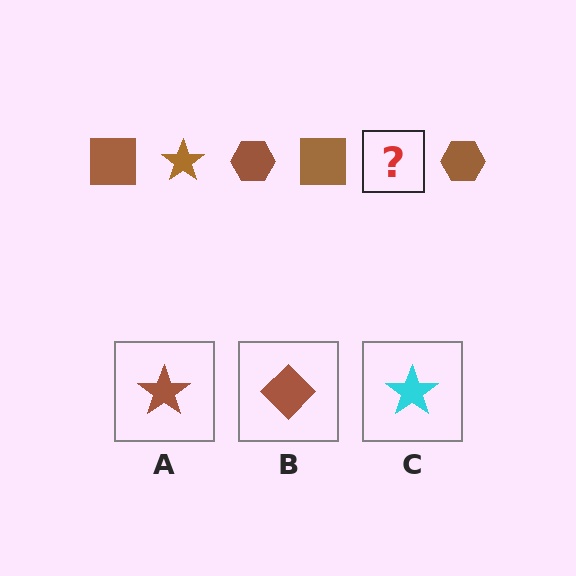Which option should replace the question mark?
Option A.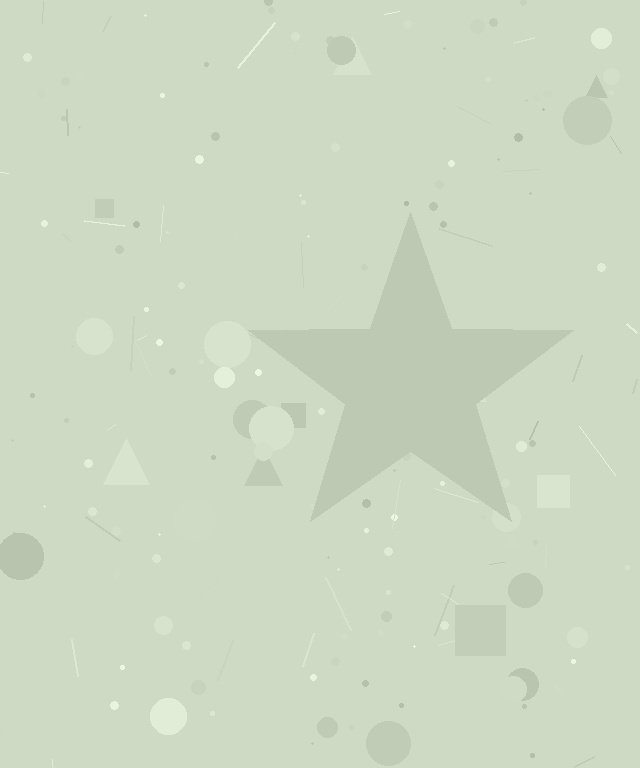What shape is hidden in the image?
A star is hidden in the image.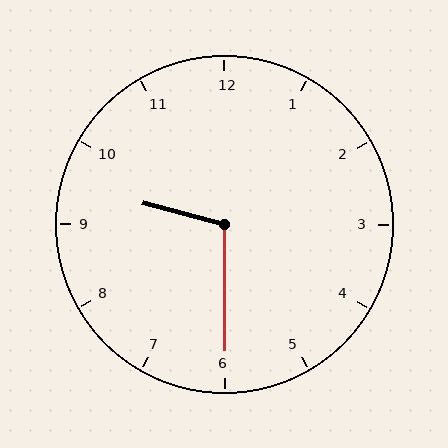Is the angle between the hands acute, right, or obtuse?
It is obtuse.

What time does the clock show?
9:30.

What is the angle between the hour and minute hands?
Approximately 105 degrees.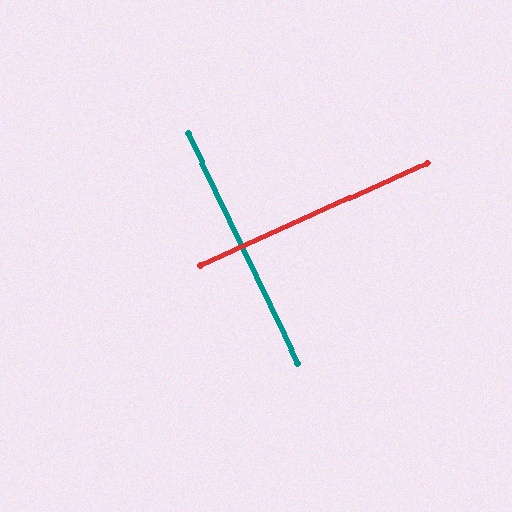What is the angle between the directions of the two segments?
Approximately 89 degrees.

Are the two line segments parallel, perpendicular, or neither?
Perpendicular — they meet at approximately 89°.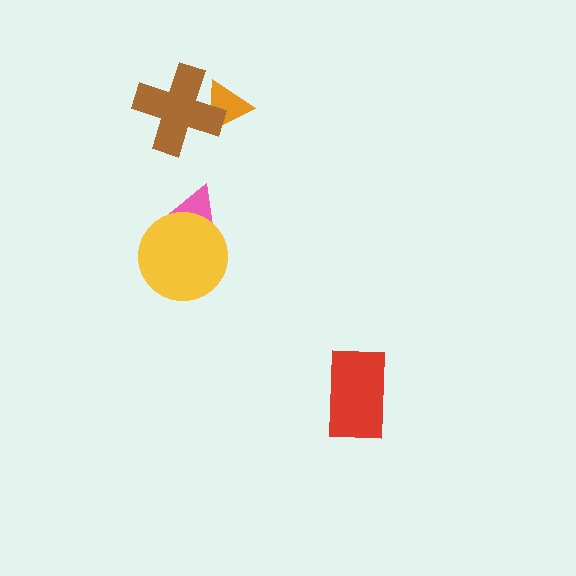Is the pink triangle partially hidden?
Yes, it is partially covered by another shape.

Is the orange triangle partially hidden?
Yes, it is partially covered by another shape.